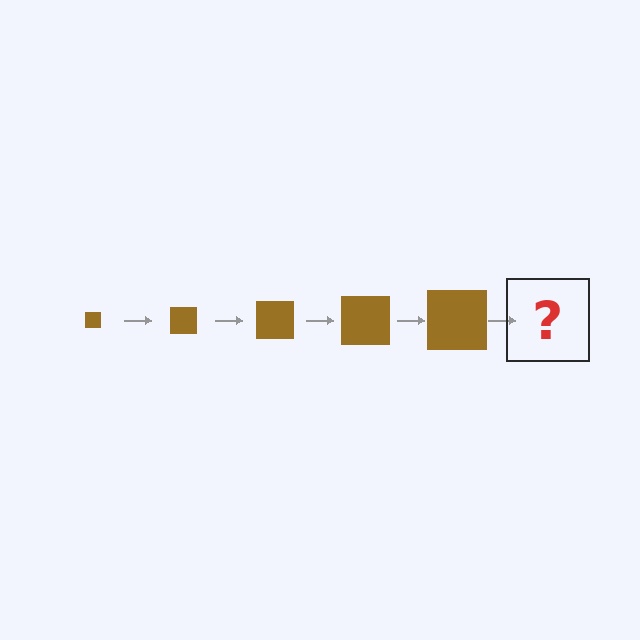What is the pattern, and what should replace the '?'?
The pattern is that the square gets progressively larger each step. The '?' should be a brown square, larger than the previous one.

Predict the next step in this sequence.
The next step is a brown square, larger than the previous one.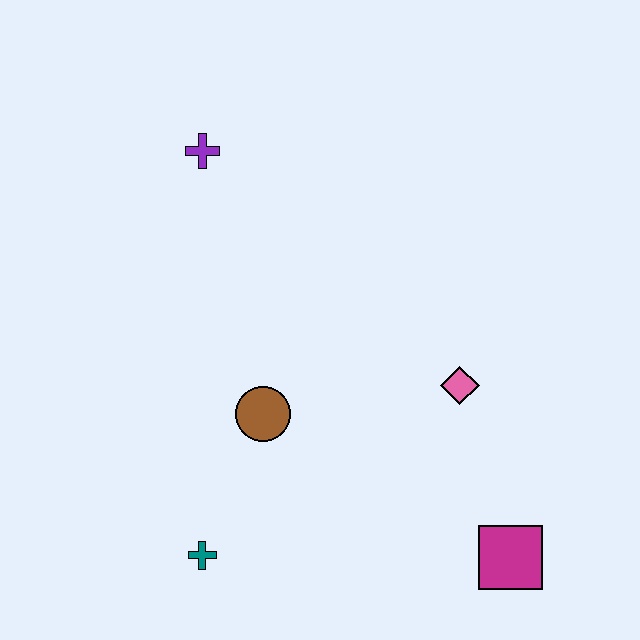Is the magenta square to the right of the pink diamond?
Yes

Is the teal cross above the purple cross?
No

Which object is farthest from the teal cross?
The purple cross is farthest from the teal cross.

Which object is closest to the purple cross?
The brown circle is closest to the purple cross.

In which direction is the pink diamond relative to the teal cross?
The pink diamond is to the right of the teal cross.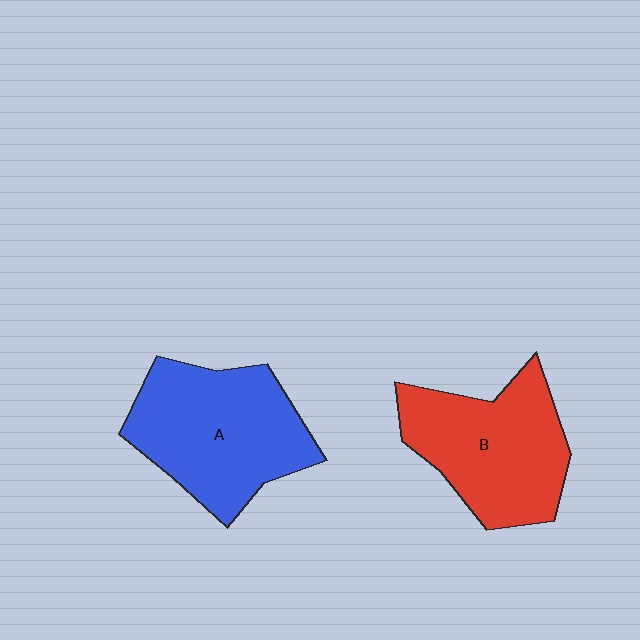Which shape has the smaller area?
Shape B (red).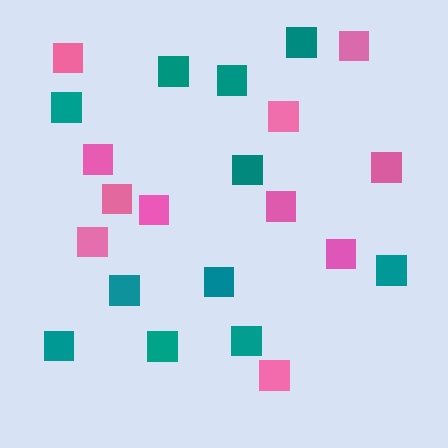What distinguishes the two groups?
There are 2 groups: one group of teal squares (11) and one group of pink squares (11).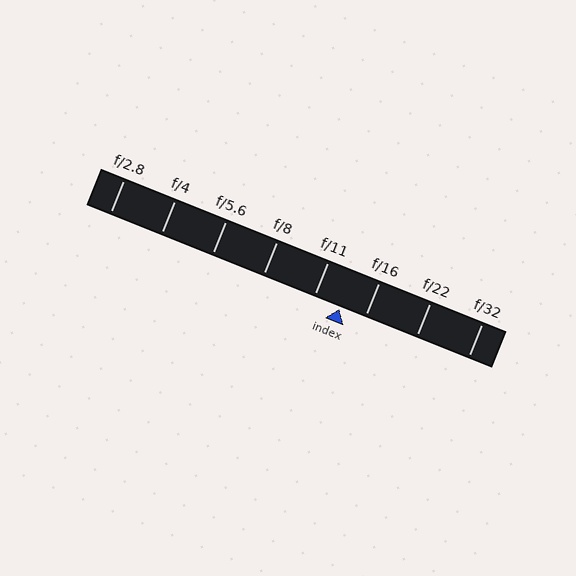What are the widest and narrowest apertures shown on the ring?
The widest aperture shown is f/2.8 and the narrowest is f/32.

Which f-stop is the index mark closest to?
The index mark is closest to f/16.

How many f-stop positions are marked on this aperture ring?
There are 8 f-stop positions marked.